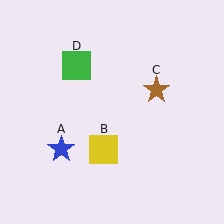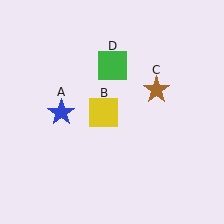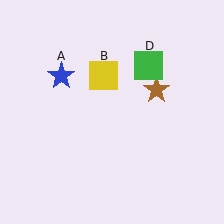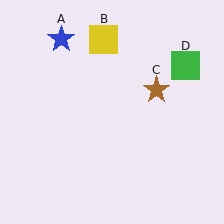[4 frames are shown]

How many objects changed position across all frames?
3 objects changed position: blue star (object A), yellow square (object B), green square (object D).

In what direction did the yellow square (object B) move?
The yellow square (object B) moved up.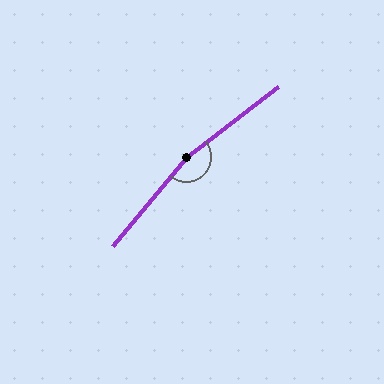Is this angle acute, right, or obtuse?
It is obtuse.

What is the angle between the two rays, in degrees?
Approximately 167 degrees.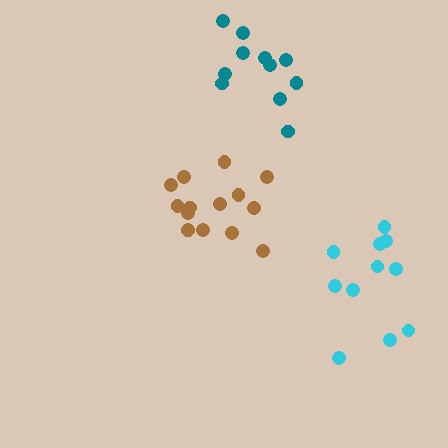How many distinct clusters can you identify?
There are 3 distinct clusters.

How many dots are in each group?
Group 1: 15 dots, Group 2: 11 dots, Group 3: 11 dots (37 total).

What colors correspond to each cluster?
The clusters are colored: brown, teal, cyan.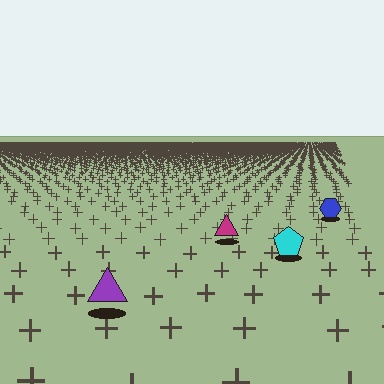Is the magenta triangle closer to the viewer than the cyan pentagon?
No. The cyan pentagon is closer — you can tell from the texture gradient: the ground texture is coarser near it.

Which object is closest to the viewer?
The purple triangle is closest. The texture marks near it are larger and more spread out.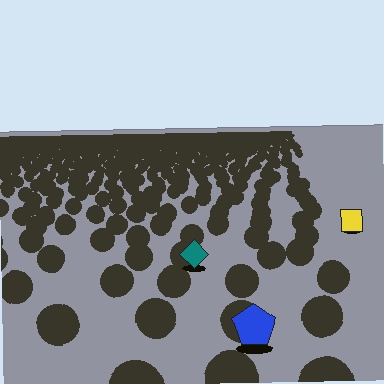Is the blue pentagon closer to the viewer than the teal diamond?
Yes. The blue pentagon is closer — you can tell from the texture gradient: the ground texture is coarser near it.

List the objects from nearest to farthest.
From nearest to farthest: the blue pentagon, the teal diamond, the yellow square.